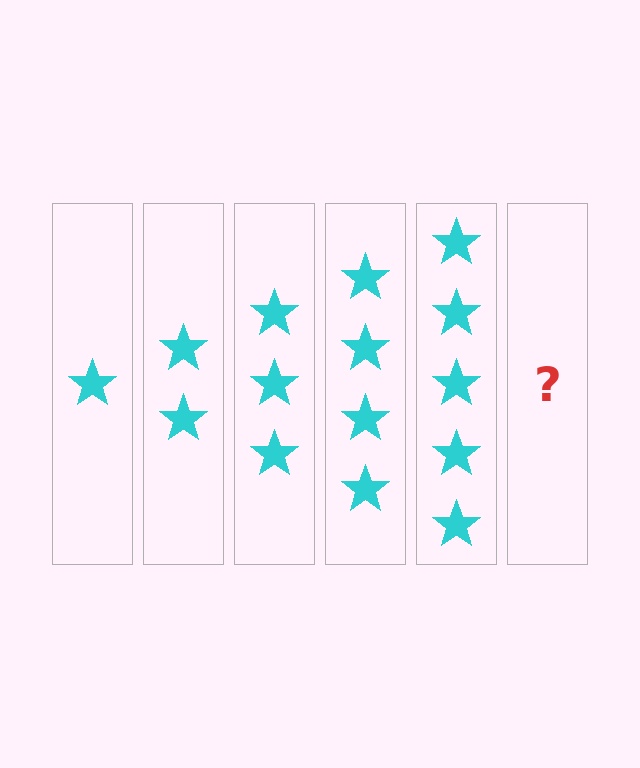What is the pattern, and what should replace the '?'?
The pattern is that each step adds one more star. The '?' should be 6 stars.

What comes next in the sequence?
The next element should be 6 stars.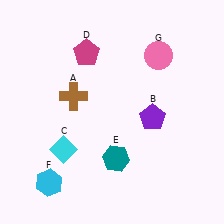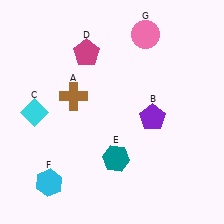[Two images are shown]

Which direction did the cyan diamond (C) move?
The cyan diamond (C) moved up.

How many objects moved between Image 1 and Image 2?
2 objects moved between the two images.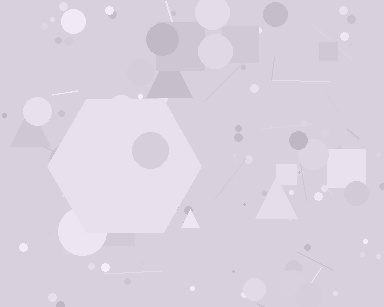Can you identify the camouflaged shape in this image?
The camouflaged shape is a hexagon.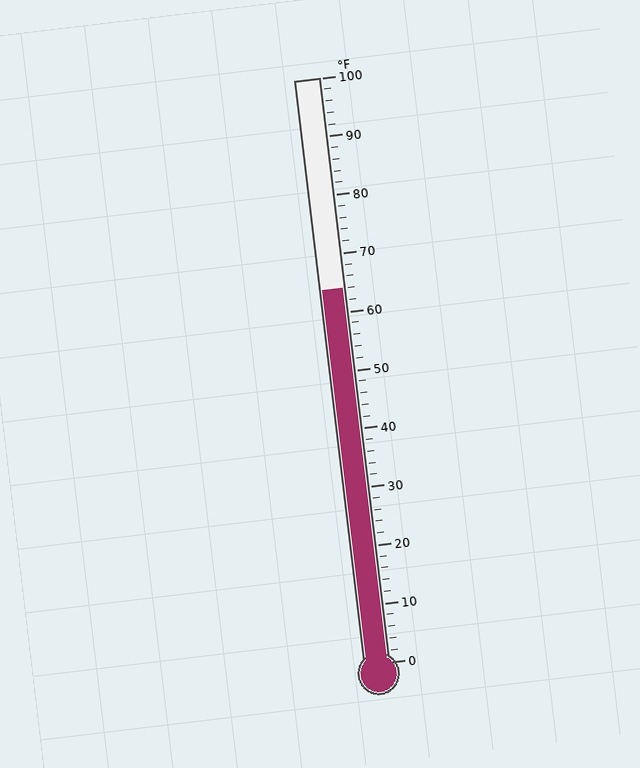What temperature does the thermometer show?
The thermometer shows approximately 64°F.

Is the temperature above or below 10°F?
The temperature is above 10°F.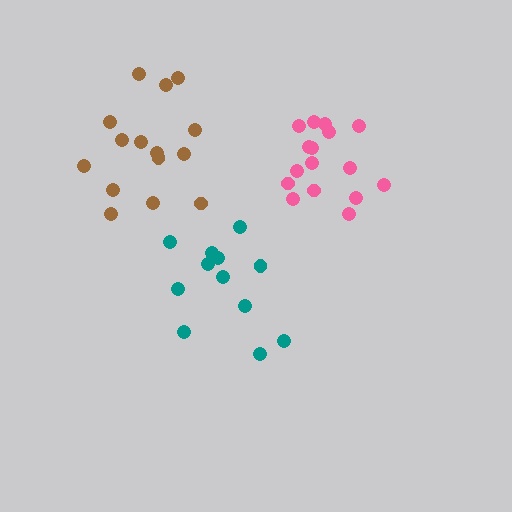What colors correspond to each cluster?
The clusters are colored: teal, brown, pink.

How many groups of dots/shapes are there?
There are 3 groups.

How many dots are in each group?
Group 1: 12 dots, Group 2: 15 dots, Group 3: 16 dots (43 total).